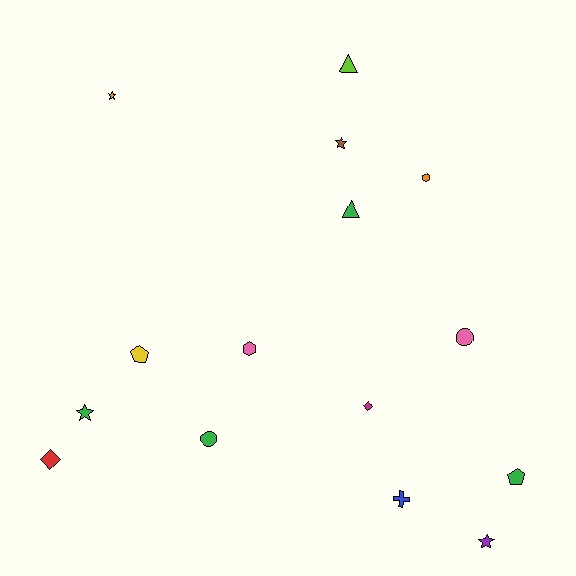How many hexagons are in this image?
There are 2 hexagons.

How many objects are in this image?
There are 15 objects.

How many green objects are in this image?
There are 4 green objects.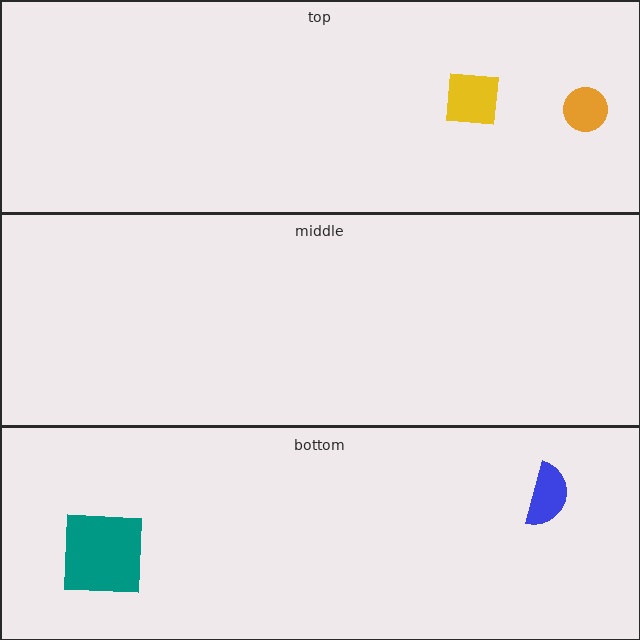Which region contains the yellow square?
The top region.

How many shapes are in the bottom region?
2.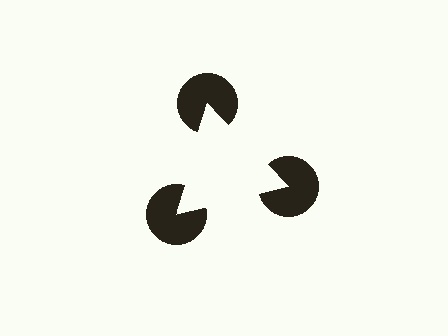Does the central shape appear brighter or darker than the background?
It typically appears slightly brighter than the background, even though no actual brightness change is drawn.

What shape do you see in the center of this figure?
An illusory triangle — its edges are inferred from the aligned wedge cuts in the pac-man discs, not physically drawn.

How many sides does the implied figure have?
3 sides.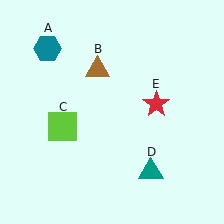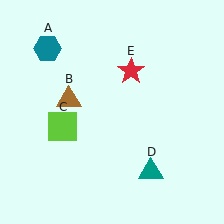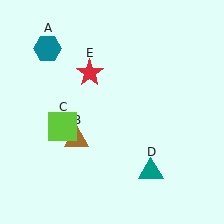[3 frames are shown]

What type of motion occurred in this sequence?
The brown triangle (object B), red star (object E) rotated counterclockwise around the center of the scene.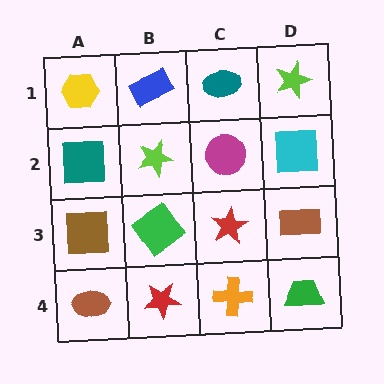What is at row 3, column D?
A brown rectangle.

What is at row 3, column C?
A red star.